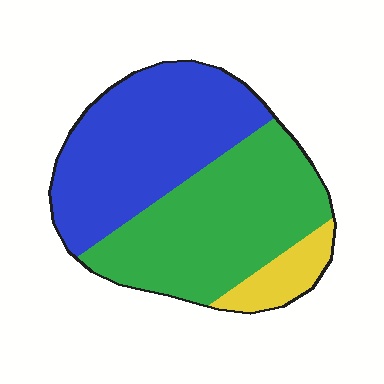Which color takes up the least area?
Yellow, at roughly 10%.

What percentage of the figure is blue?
Blue covers roughly 45% of the figure.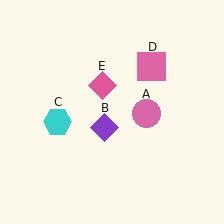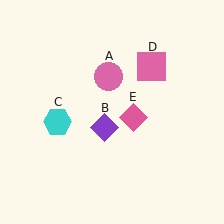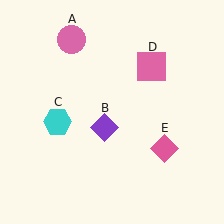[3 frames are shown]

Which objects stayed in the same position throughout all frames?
Purple diamond (object B) and cyan hexagon (object C) and pink square (object D) remained stationary.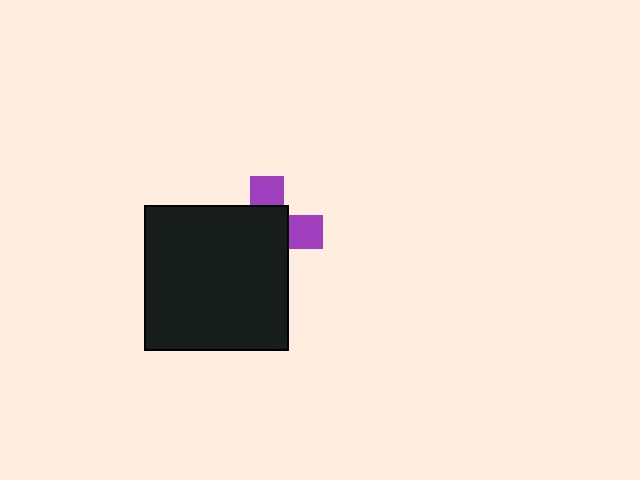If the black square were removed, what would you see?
You would see the complete purple cross.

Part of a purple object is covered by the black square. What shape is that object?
It is a cross.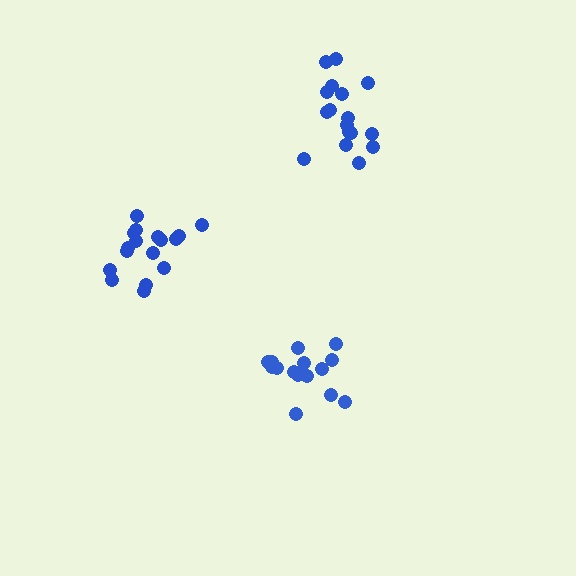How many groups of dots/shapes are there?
There are 3 groups.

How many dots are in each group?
Group 1: 17 dots, Group 2: 15 dots, Group 3: 17 dots (49 total).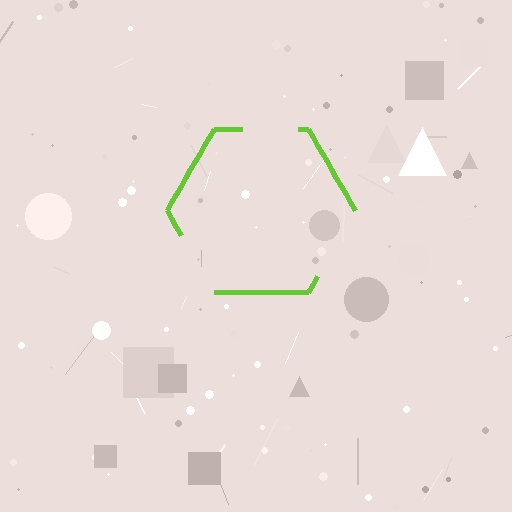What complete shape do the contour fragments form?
The contour fragments form a hexagon.